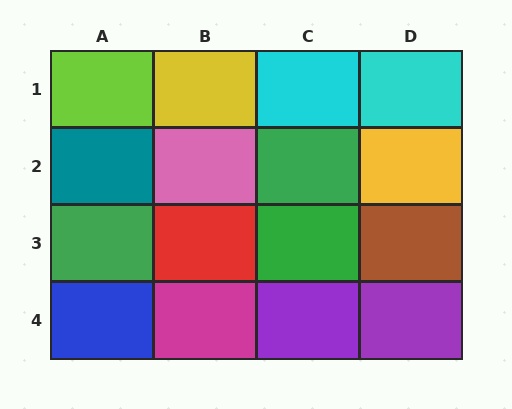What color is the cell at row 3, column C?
Green.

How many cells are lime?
1 cell is lime.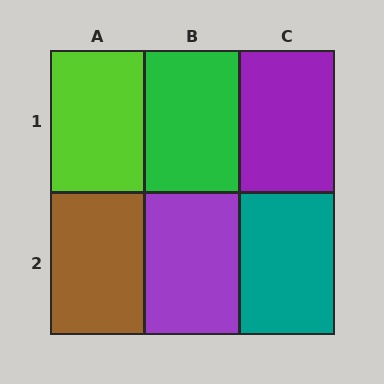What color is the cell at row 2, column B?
Purple.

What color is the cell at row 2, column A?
Brown.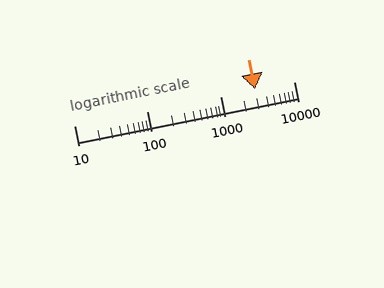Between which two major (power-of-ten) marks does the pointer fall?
The pointer is between 1000 and 10000.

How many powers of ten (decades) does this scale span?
The scale spans 3 decades, from 10 to 10000.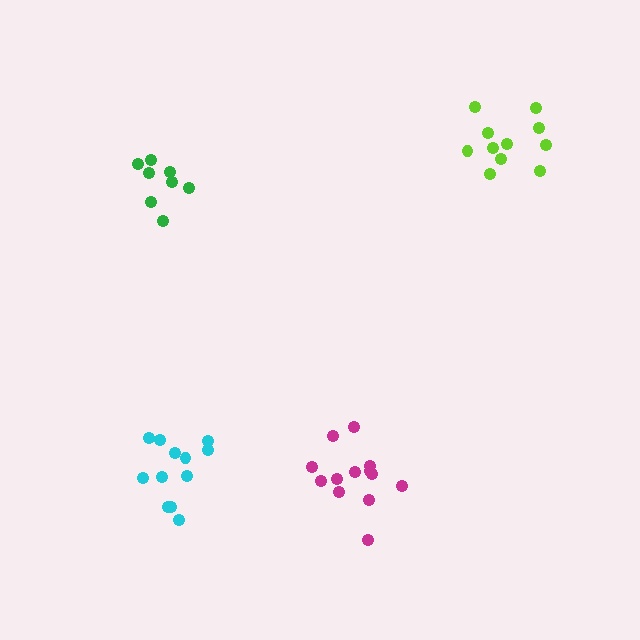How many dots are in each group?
Group 1: 8 dots, Group 2: 11 dots, Group 3: 13 dots, Group 4: 12 dots (44 total).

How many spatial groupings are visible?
There are 4 spatial groupings.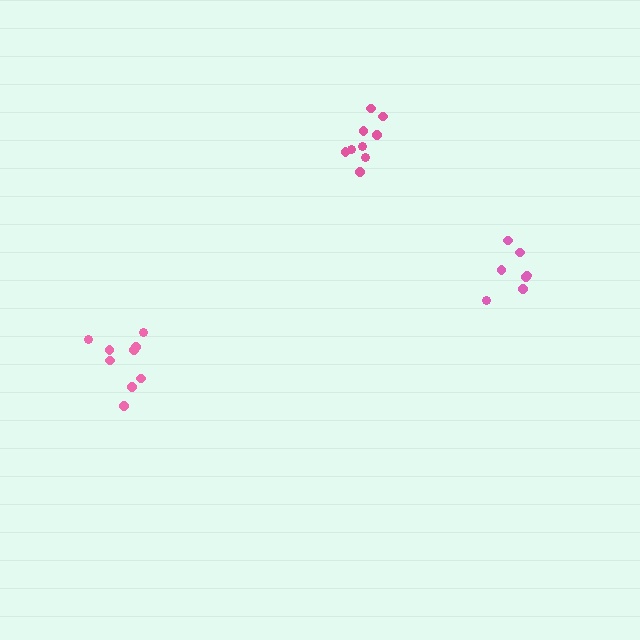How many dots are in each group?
Group 1: 9 dots, Group 2: 9 dots, Group 3: 7 dots (25 total).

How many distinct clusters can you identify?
There are 3 distinct clusters.